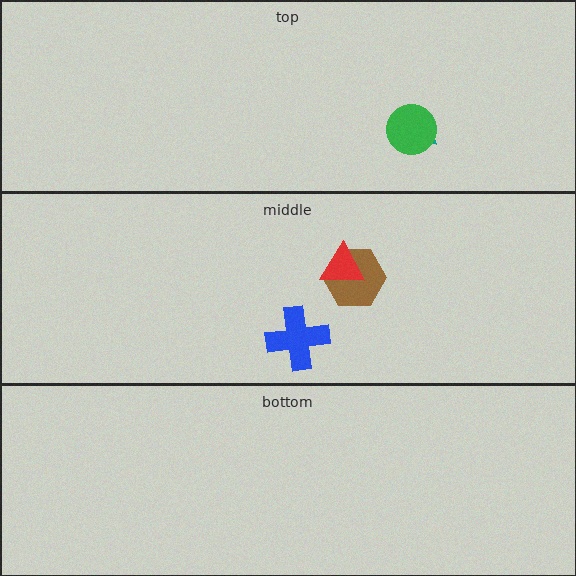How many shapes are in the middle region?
3.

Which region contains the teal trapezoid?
The top region.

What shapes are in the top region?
The teal trapezoid, the green circle.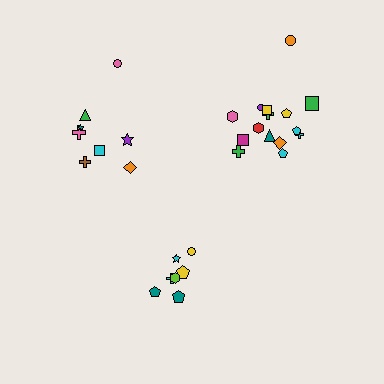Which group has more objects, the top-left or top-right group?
The top-right group.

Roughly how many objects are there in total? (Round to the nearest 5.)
Roughly 30 objects in total.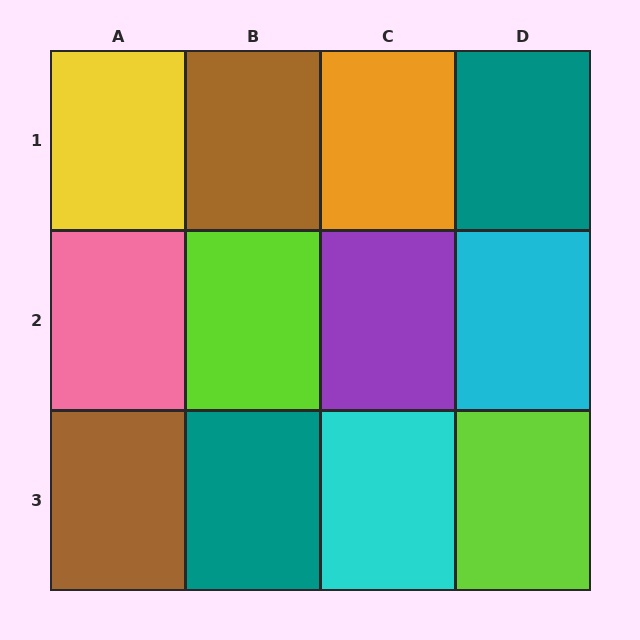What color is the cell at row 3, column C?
Cyan.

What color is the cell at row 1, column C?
Orange.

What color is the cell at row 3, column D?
Lime.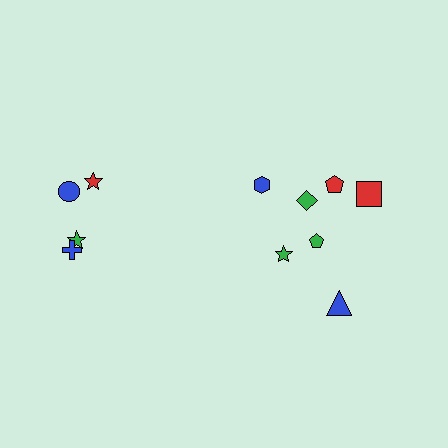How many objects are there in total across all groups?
There are 11 objects.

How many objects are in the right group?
There are 7 objects.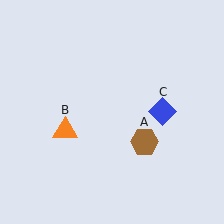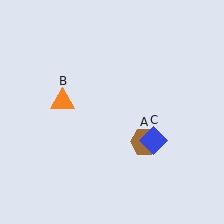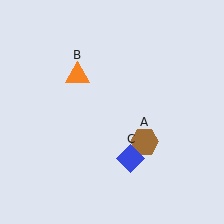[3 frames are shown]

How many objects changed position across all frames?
2 objects changed position: orange triangle (object B), blue diamond (object C).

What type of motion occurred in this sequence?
The orange triangle (object B), blue diamond (object C) rotated clockwise around the center of the scene.